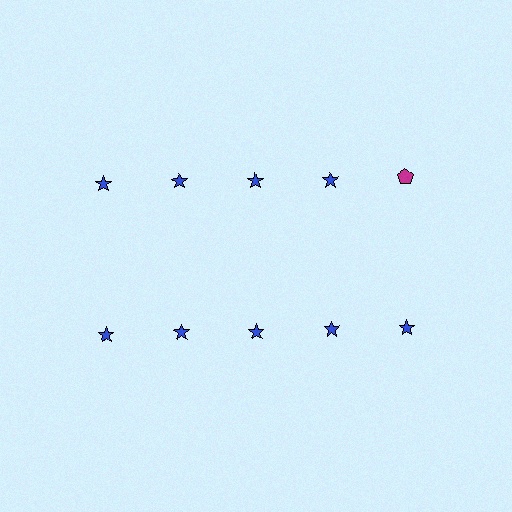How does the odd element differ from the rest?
It differs in both color (magenta instead of blue) and shape (pentagon instead of star).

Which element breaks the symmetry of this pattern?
The magenta pentagon in the top row, rightmost column breaks the symmetry. All other shapes are blue stars.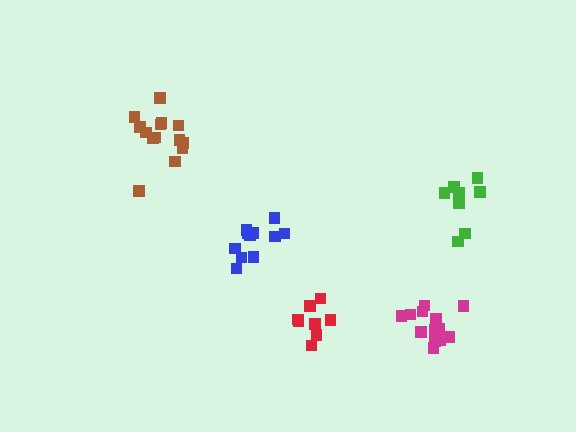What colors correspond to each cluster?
The clusters are colored: green, magenta, red, brown, blue.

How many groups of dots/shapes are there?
There are 5 groups.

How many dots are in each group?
Group 1: 8 dots, Group 2: 13 dots, Group 3: 8 dots, Group 4: 14 dots, Group 5: 11 dots (54 total).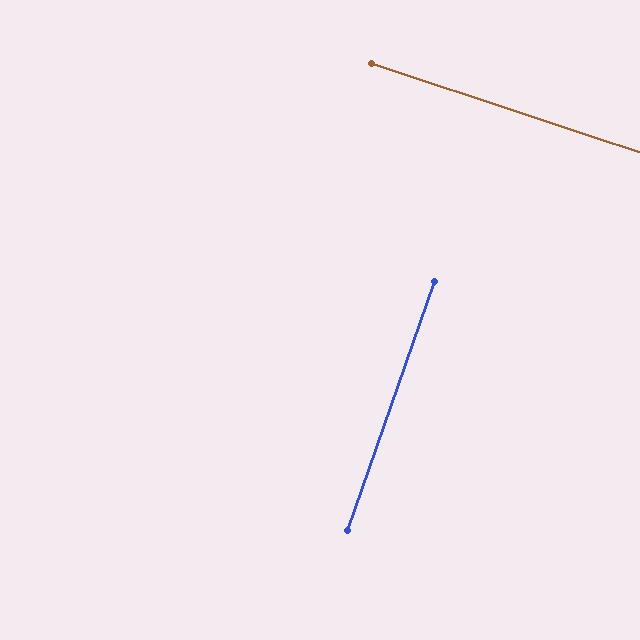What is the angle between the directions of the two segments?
Approximately 89 degrees.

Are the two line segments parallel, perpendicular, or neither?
Perpendicular — they meet at approximately 89°.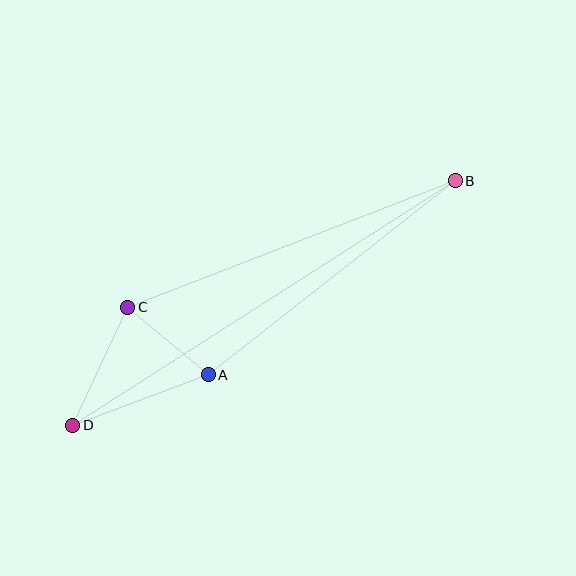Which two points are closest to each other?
Points A and C are closest to each other.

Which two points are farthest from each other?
Points B and D are farthest from each other.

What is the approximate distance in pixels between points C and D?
The distance between C and D is approximately 130 pixels.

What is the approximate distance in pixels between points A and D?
The distance between A and D is approximately 145 pixels.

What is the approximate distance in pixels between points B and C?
The distance between B and C is approximately 351 pixels.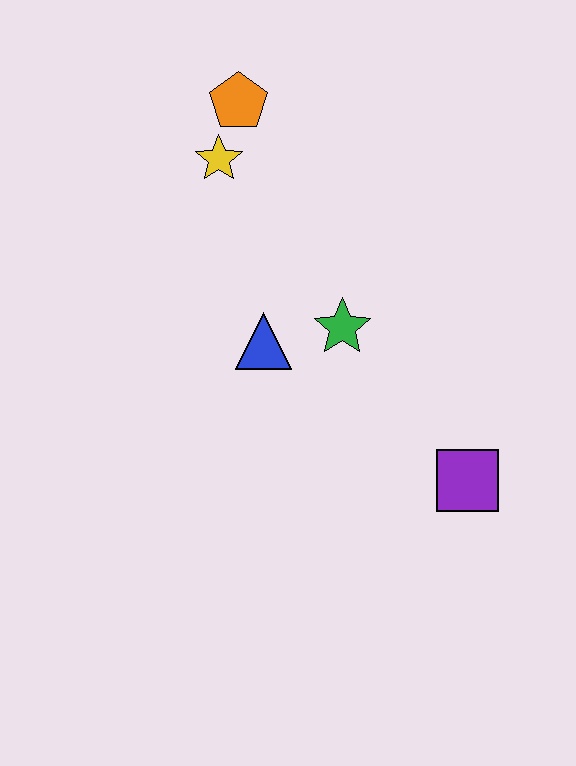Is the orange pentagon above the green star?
Yes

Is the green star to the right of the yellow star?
Yes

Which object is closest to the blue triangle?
The green star is closest to the blue triangle.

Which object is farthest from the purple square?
The orange pentagon is farthest from the purple square.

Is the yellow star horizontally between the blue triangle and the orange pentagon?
No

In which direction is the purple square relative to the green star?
The purple square is below the green star.